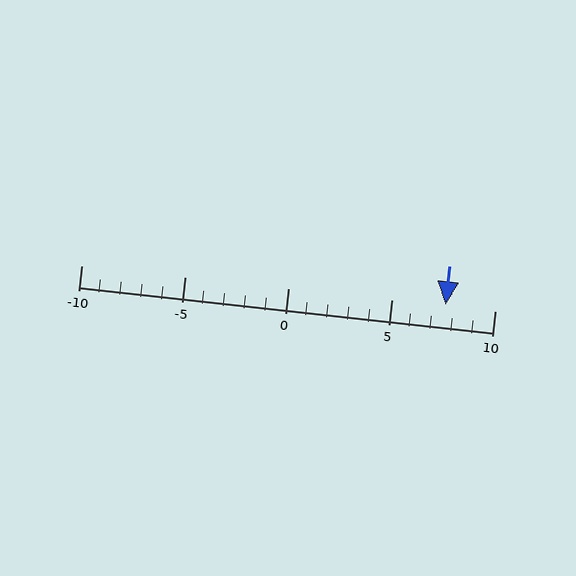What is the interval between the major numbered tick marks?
The major tick marks are spaced 5 units apart.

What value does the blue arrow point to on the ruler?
The blue arrow points to approximately 8.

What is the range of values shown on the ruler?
The ruler shows values from -10 to 10.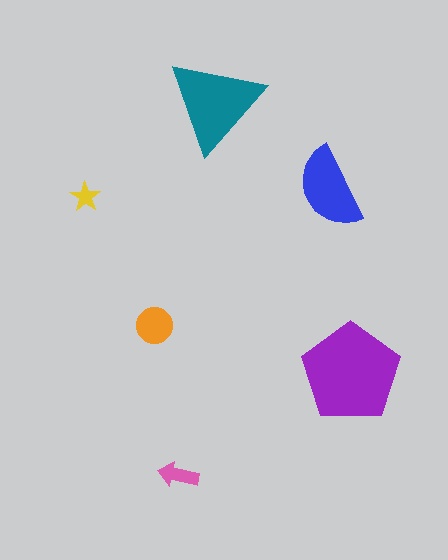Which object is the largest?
The purple pentagon.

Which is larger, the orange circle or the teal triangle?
The teal triangle.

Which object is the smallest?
The yellow star.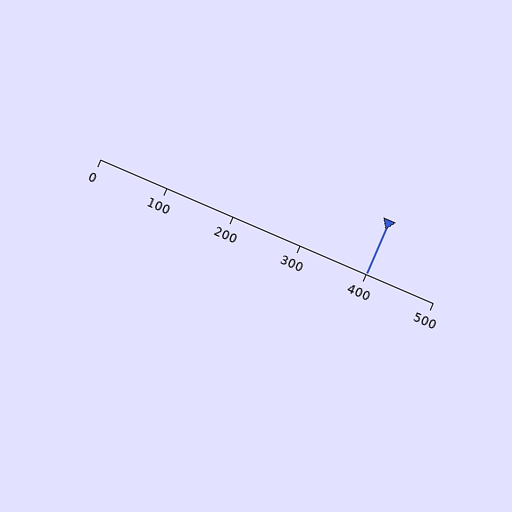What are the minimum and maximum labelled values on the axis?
The axis runs from 0 to 500.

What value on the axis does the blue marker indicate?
The marker indicates approximately 400.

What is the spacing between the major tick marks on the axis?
The major ticks are spaced 100 apart.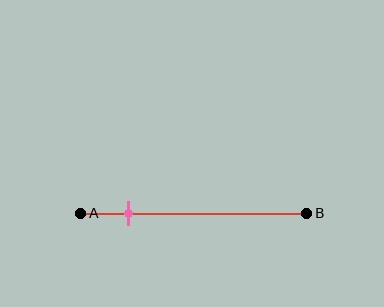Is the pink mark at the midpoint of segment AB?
No, the mark is at about 20% from A, not at the 50% midpoint.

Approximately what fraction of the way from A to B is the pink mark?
The pink mark is approximately 20% of the way from A to B.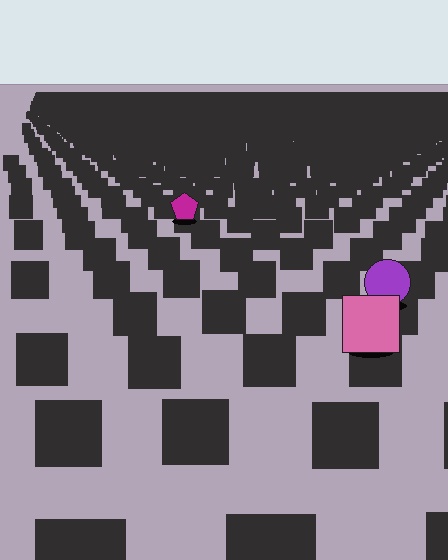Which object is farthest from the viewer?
The magenta pentagon is farthest from the viewer. It appears smaller and the ground texture around it is denser.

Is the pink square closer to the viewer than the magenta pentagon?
Yes. The pink square is closer — you can tell from the texture gradient: the ground texture is coarser near it.